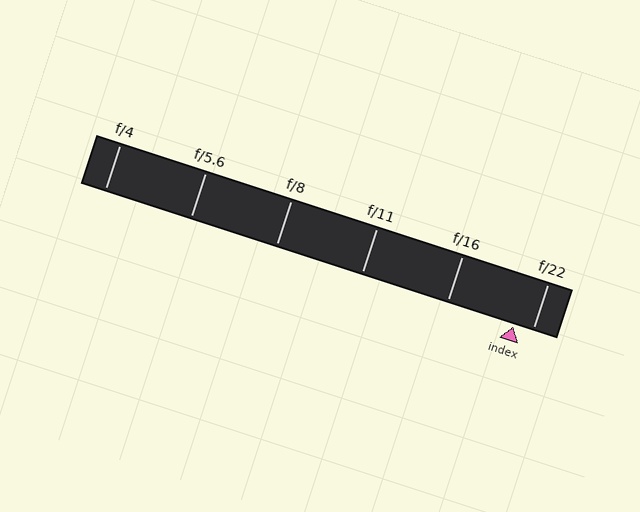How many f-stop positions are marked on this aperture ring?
There are 6 f-stop positions marked.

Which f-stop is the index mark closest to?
The index mark is closest to f/22.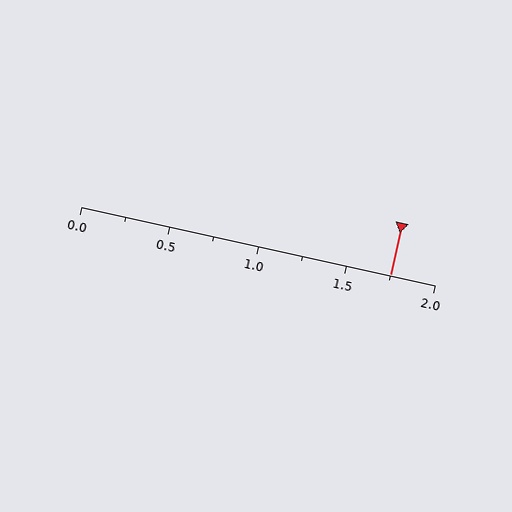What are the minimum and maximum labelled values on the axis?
The axis runs from 0.0 to 2.0.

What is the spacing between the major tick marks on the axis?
The major ticks are spaced 0.5 apart.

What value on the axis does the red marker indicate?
The marker indicates approximately 1.75.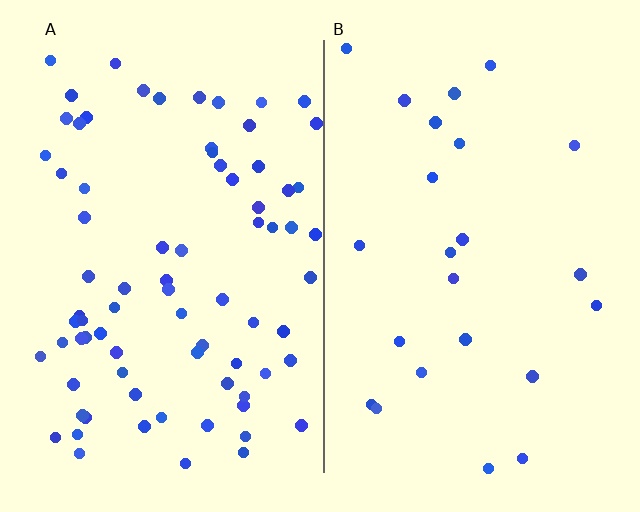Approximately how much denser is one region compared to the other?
Approximately 3.3× — region A over region B.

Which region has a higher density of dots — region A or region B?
A (the left).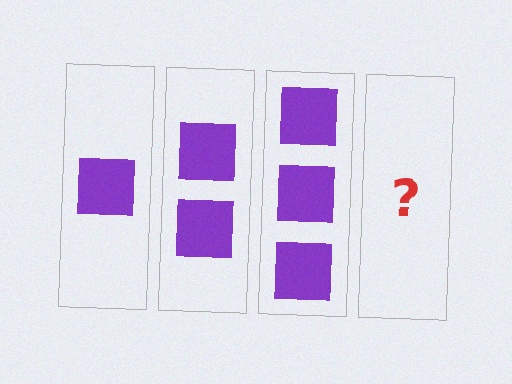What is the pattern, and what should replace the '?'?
The pattern is that each step adds one more square. The '?' should be 4 squares.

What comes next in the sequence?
The next element should be 4 squares.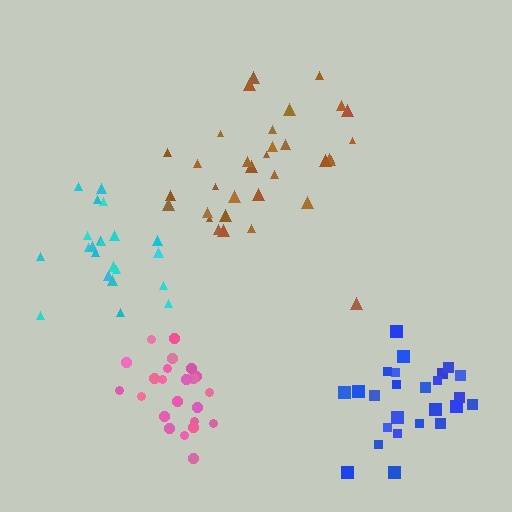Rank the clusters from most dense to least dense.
pink, cyan, blue, brown.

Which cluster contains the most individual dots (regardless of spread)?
Brown (33).